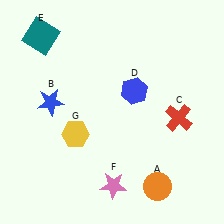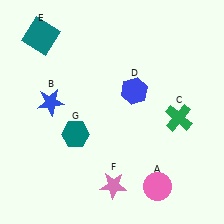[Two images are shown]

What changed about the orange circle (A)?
In Image 1, A is orange. In Image 2, it changed to pink.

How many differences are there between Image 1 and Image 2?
There are 3 differences between the two images.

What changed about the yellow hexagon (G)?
In Image 1, G is yellow. In Image 2, it changed to teal.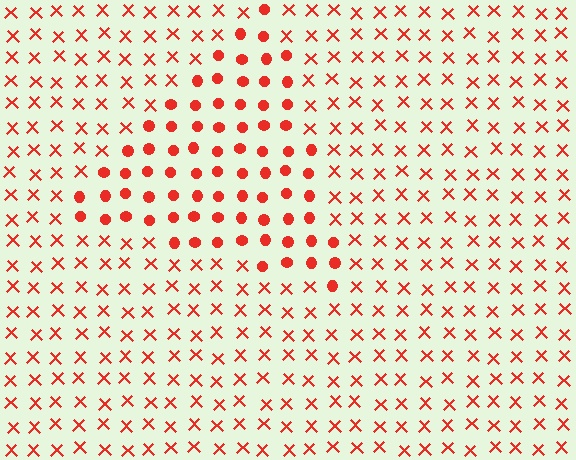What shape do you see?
I see a triangle.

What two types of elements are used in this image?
The image uses circles inside the triangle region and X marks outside it.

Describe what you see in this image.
The image is filled with small red elements arranged in a uniform grid. A triangle-shaped region contains circles, while the surrounding area contains X marks. The boundary is defined purely by the change in element shape.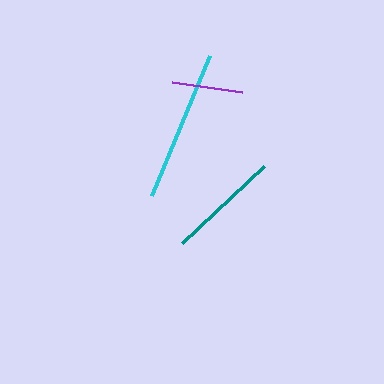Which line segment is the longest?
The cyan line is the longest at approximately 152 pixels.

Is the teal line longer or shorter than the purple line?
The teal line is longer than the purple line.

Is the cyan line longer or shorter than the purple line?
The cyan line is longer than the purple line.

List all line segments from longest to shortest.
From longest to shortest: cyan, teal, purple.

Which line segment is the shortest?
The purple line is the shortest at approximately 71 pixels.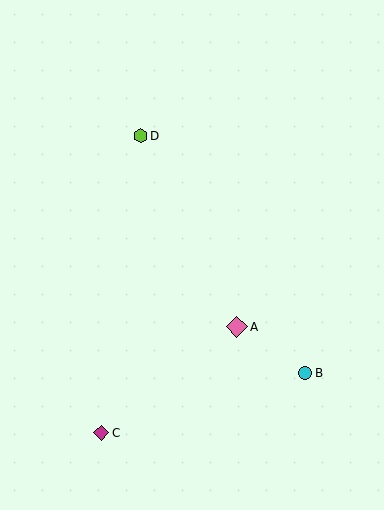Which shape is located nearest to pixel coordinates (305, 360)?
The cyan circle (labeled B) at (305, 373) is nearest to that location.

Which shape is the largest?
The pink diamond (labeled A) is the largest.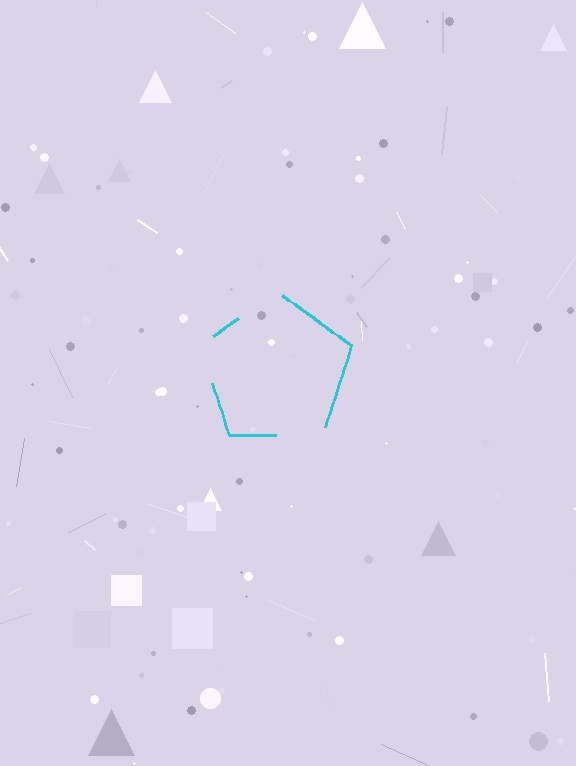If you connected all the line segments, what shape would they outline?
They would outline a pentagon.